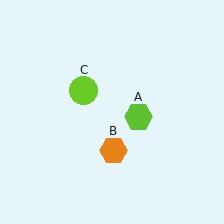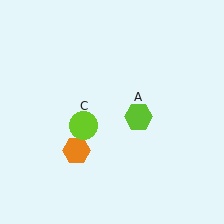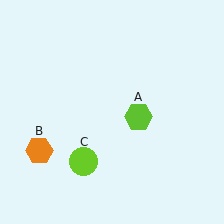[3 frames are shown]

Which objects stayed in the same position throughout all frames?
Lime hexagon (object A) remained stationary.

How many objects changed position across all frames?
2 objects changed position: orange hexagon (object B), lime circle (object C).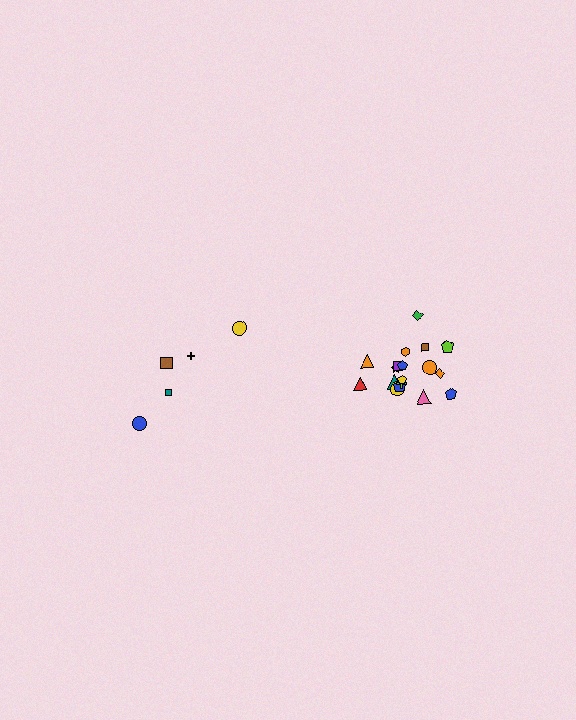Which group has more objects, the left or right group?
The right group.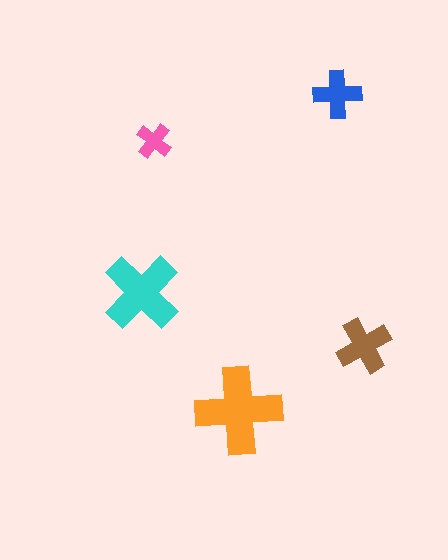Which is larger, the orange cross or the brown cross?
The orange one.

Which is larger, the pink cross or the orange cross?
The orange one.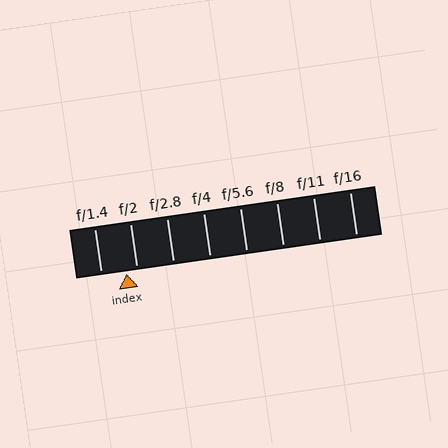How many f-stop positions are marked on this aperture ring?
There are 8 f-stop positions marked.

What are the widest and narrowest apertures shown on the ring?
The widest aperture shown is f/1.4 and the narrowest is f/16.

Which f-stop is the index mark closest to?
The index mark is closest to f/2.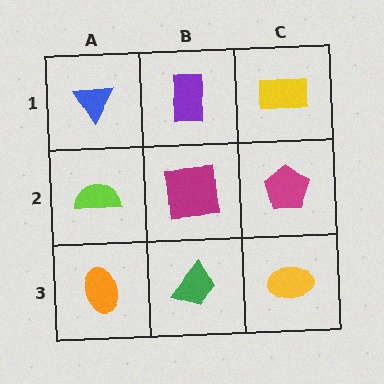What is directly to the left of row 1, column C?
A purple rectangle.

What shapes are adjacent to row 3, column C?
A magenta pentagon (row 2, column C), a green trapezoid (row 3, column B).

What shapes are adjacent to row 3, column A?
A lime semicircle (row 2, column A), a green trapezoid (row 3, column B).